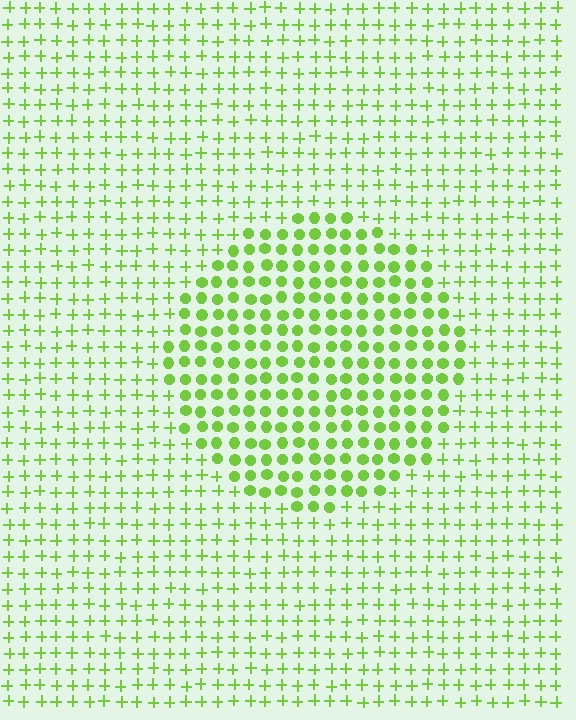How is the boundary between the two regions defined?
The boundary is defined by a change in element shape: circles inside vs. plus signs outside. All elements share the same color and spacing.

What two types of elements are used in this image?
The image uses circles inside the circle region and plus signs outside it.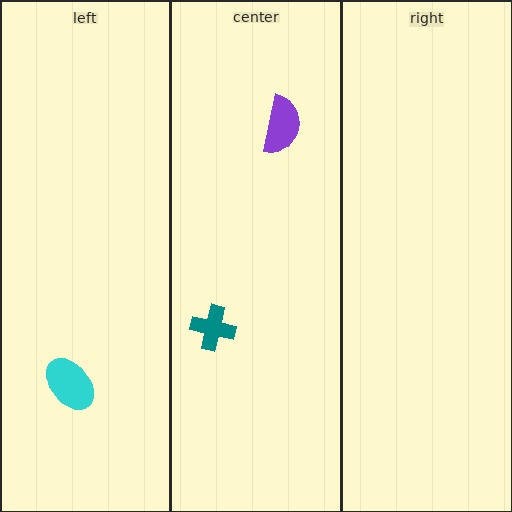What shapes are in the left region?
The cyan ellipse.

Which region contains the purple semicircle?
The center region.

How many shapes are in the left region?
1.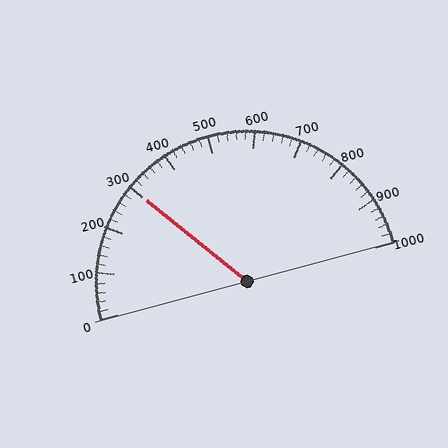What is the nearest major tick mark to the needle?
The nearest major tick mark is 300.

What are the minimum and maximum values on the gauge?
The gauge ranges from 0 to 1000.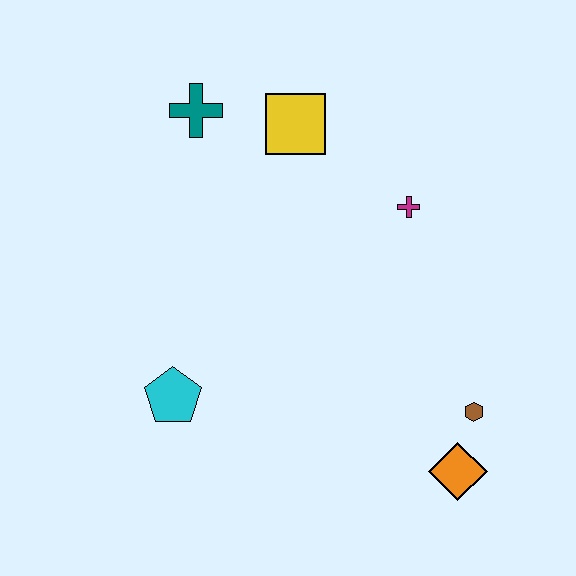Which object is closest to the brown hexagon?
The orange diamond is closest to the brown hexagon.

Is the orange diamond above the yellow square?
No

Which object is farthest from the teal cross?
The orange diamond is farthest from the teal cross.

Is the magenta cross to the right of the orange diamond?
No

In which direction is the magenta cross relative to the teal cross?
The magenta cross is to the right of the teal cross.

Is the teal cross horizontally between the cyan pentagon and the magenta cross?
Yes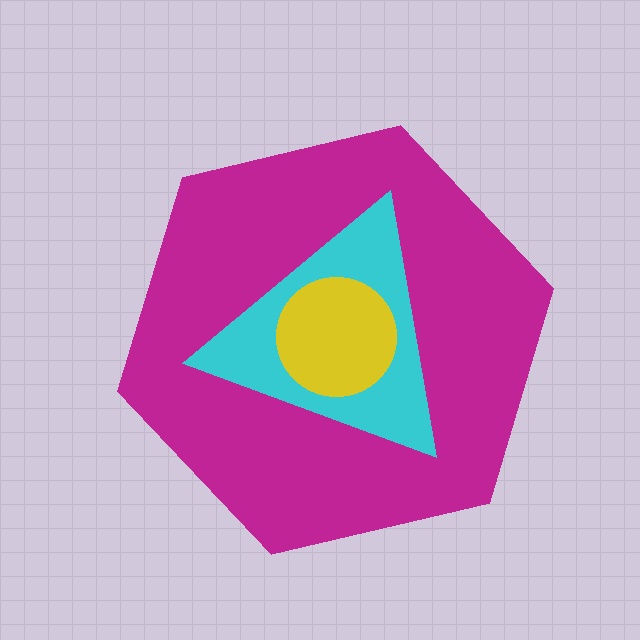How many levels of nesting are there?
3.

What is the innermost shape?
The yellow circle.